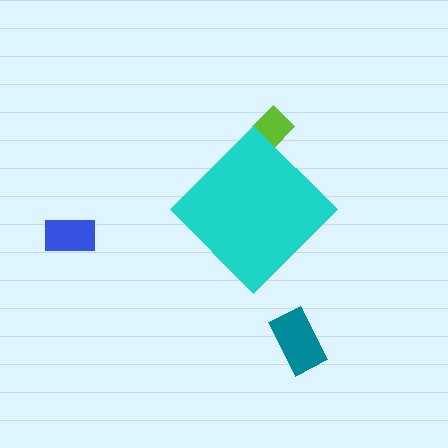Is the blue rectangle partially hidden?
No, the blue rectangle is fully visible.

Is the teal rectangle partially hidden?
No, the teal rectangle is fully visible.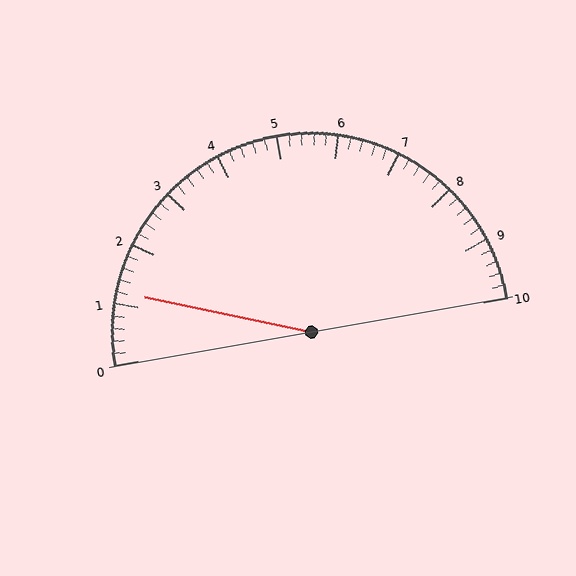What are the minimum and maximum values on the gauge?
The gauge ranges from 0 to 10.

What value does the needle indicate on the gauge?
The needle indicates approximately 1.2.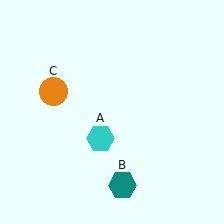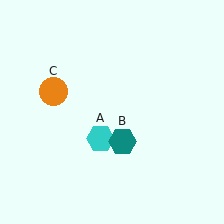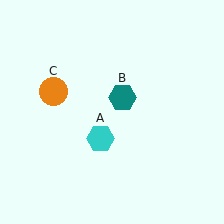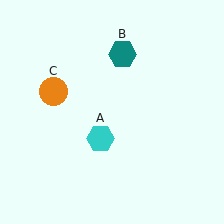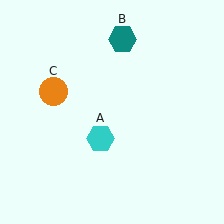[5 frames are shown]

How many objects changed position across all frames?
1 object changed position: teal hexagon (object B).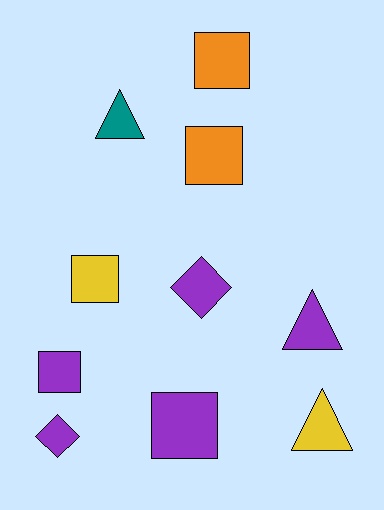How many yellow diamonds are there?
There are no yellow diamonds.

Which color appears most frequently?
Purple, with 5 objects.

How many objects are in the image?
There are 10 objects.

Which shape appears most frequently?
Square, with 5 objects.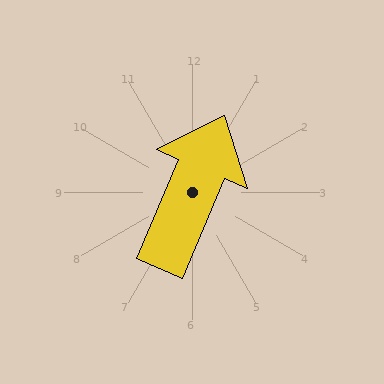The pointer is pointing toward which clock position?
Roughly 1 o'clock.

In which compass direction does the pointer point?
Northeast.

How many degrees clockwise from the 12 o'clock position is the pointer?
Approximately 23 degrees.